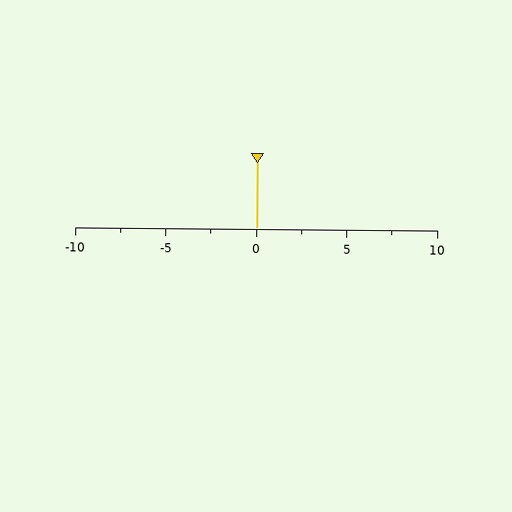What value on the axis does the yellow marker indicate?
The marker indicates approximately 0.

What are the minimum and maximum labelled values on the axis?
The axis runs from -10 to 10.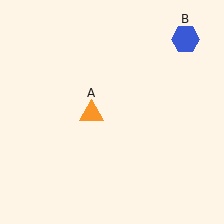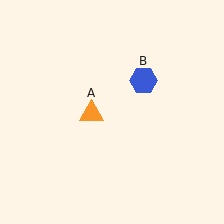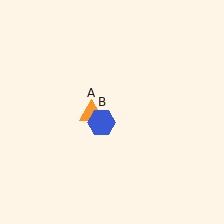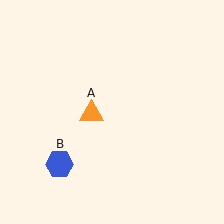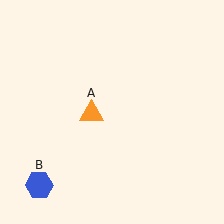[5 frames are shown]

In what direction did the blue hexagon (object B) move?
The blue hexagon (object B) moved down and to the left.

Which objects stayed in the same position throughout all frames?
Orange triangle (object A) remained stationary.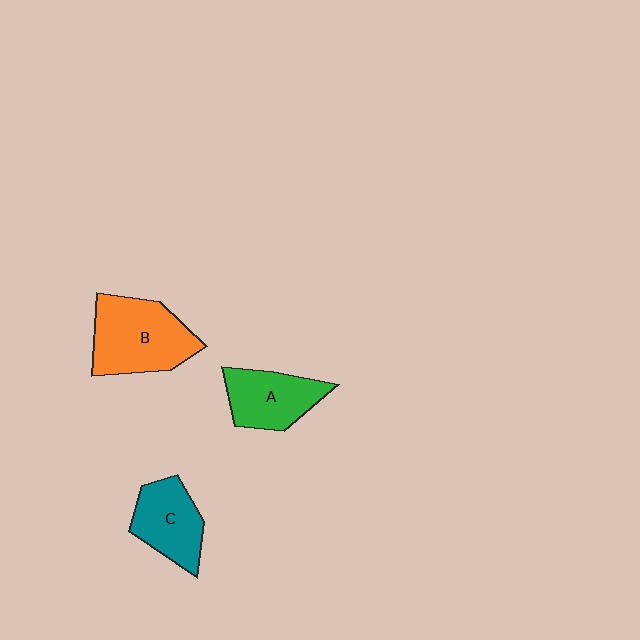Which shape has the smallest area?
Shape C (teal).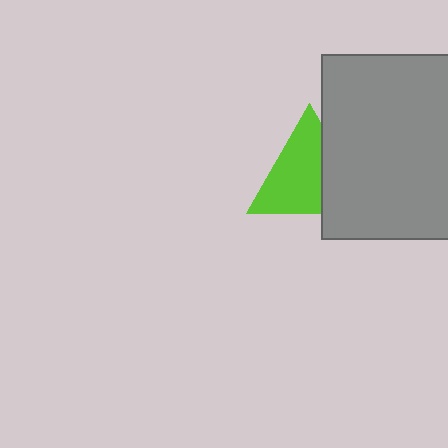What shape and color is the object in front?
The object in front is a gray square.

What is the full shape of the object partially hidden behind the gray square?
The partially hidden object is a lime triangle.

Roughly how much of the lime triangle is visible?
Most of it is visible (roughly 67%).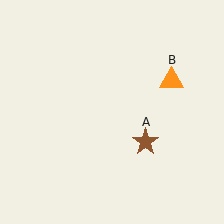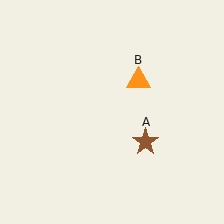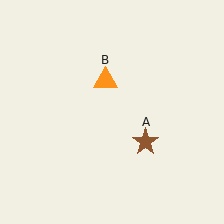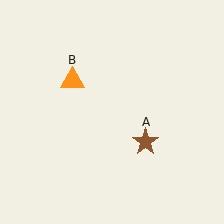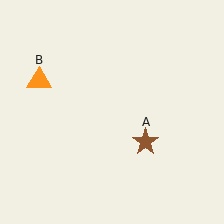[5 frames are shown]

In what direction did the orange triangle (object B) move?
The orange triangle (object B) moved left.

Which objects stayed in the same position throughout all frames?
Brown star (object A) remained stationary.